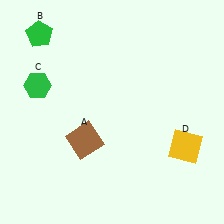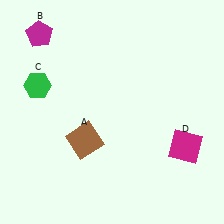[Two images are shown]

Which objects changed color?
B changed from green to magenta. D changed from yellow to magenta.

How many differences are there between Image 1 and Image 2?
There are 2 differences between the two images.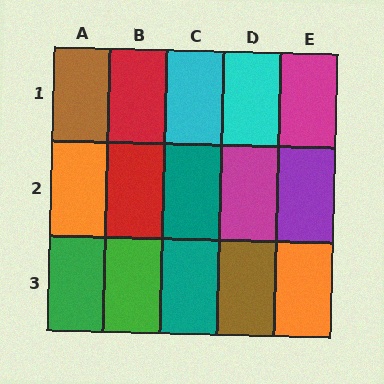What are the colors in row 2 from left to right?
Orange, red, teal, magenta, purple.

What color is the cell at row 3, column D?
Brown.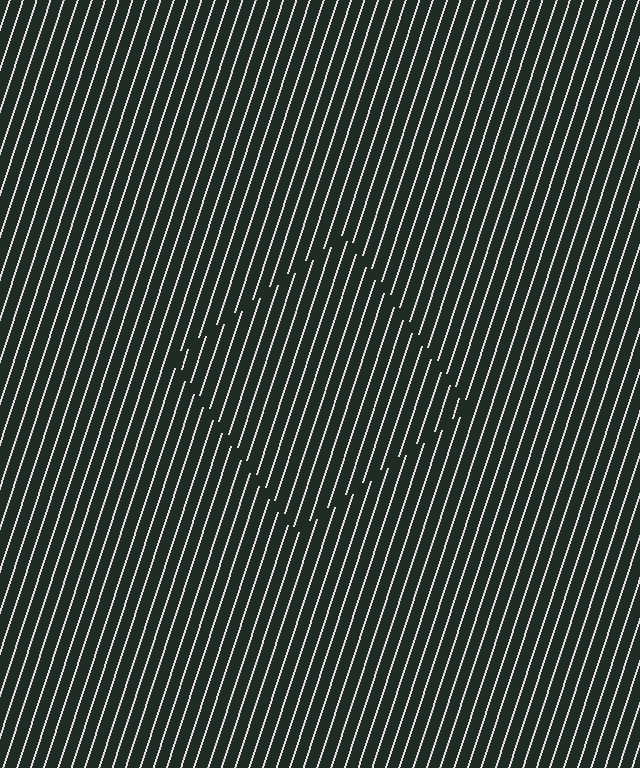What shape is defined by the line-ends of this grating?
An illusory square. The interior of the shape contains the same grating, shifted by half a period — the contour is defined by the phase discontinuity where line-ends from the inner and outer gratings abut.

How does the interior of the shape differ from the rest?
The interior of the shape contains the same grating, shifted by half a period — the contour is defined by the phase discontinuity where line-ends from the inner and outer gratings abut.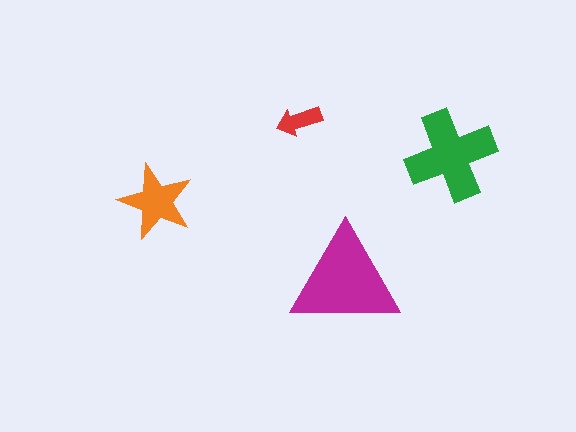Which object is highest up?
The red arrow is topmost.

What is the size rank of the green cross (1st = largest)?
2nd.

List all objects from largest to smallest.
The magenta triangle, the green cross, the orange star, the red arrow.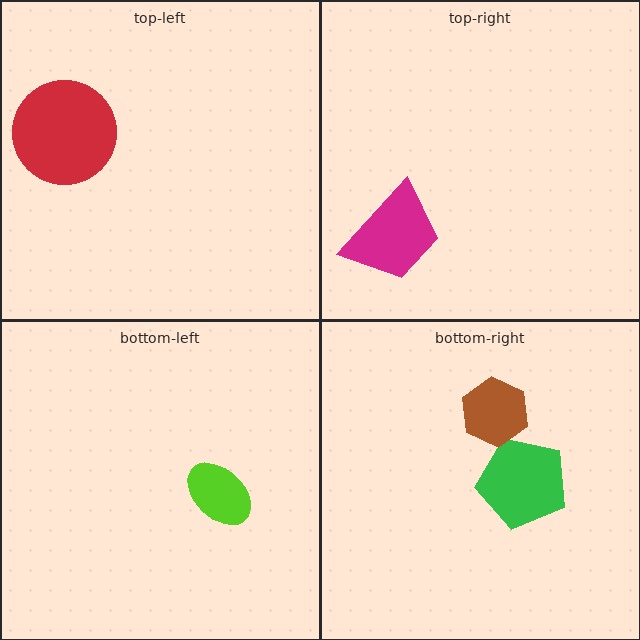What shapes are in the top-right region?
The magenta trapezoid.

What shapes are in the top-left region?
The red circle.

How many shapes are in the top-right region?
1.